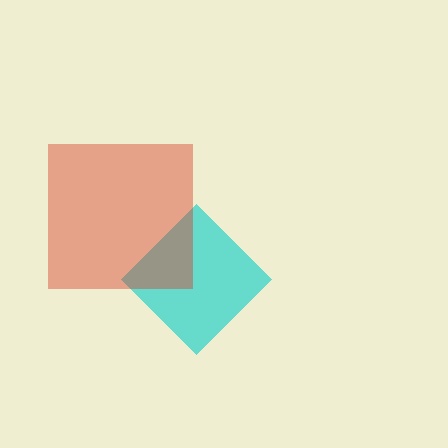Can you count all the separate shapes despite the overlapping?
Yes, there are 2 separate shapes.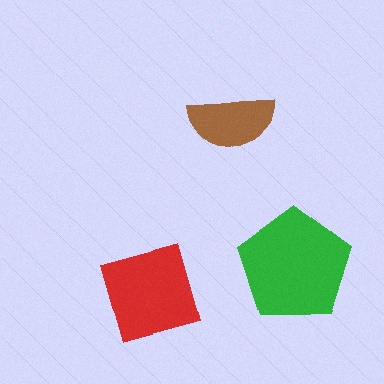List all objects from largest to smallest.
The green pentagon, the red diamond, the brown semicircle.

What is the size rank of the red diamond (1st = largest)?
2nd.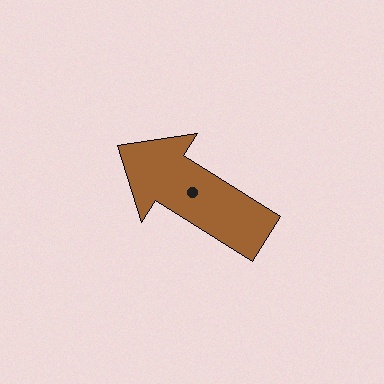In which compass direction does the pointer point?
Northwest.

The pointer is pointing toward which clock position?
Roughly 10 o'clock.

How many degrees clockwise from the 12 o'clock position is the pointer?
Approximately 302 degrees.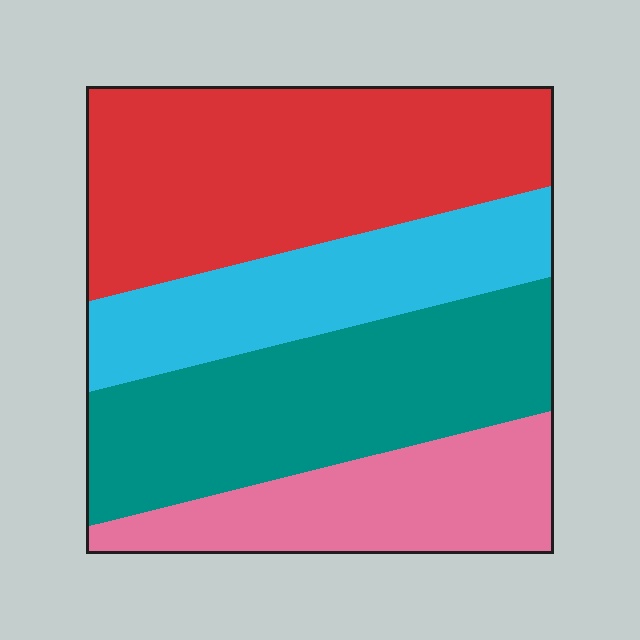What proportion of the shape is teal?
Teal covers 29% of the shape.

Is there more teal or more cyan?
Teal.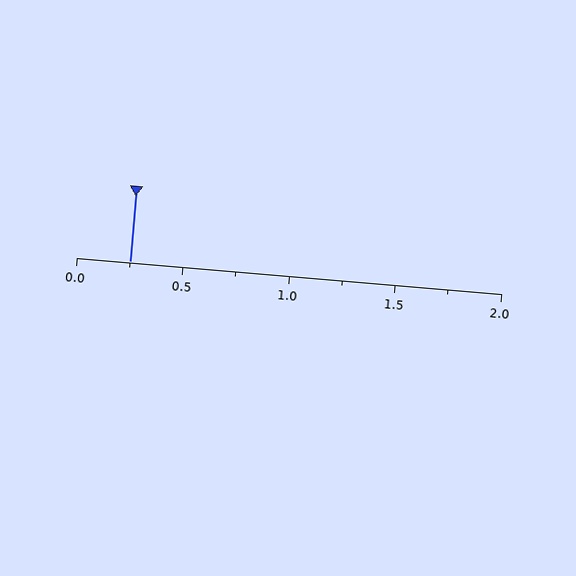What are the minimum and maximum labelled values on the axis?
The axis runs from 0.0 to 2.0.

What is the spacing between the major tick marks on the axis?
The major ticks are spaced 0.5 apart.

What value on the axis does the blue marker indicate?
The marker indicates approximately 0.25.